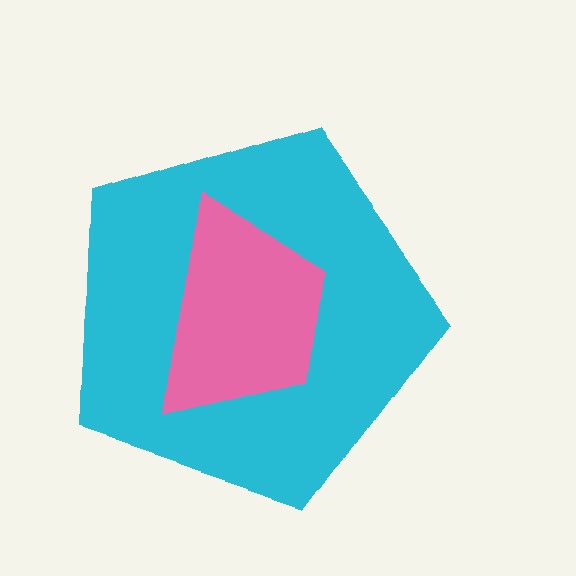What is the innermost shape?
The pink trapezoid.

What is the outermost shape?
The cyan pentagon.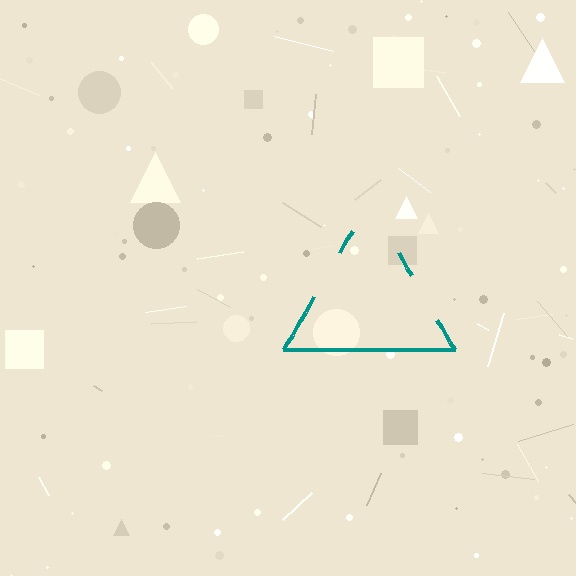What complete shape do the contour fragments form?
The contour fragments form a triangle.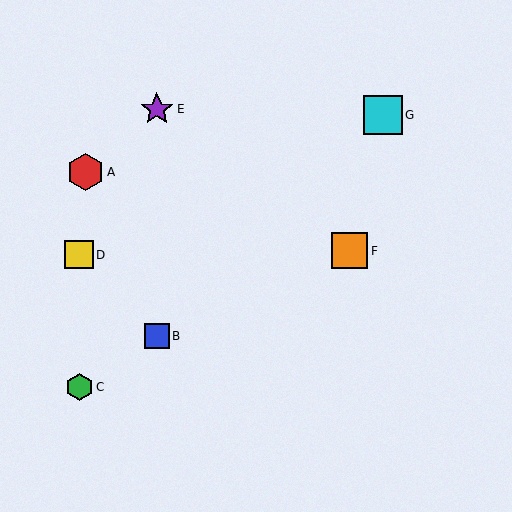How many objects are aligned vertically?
2 objects (B, E) are aligned vertically.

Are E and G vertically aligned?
No, E is at x≈157 and G is at x≈383.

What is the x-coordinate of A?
Object A is at x≈85.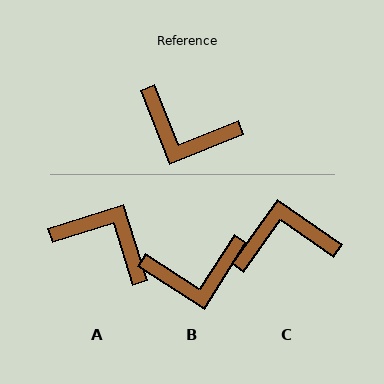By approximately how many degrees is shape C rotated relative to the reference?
Approximately 147 degrees clockwise.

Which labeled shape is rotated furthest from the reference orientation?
A, about 176 degrees away.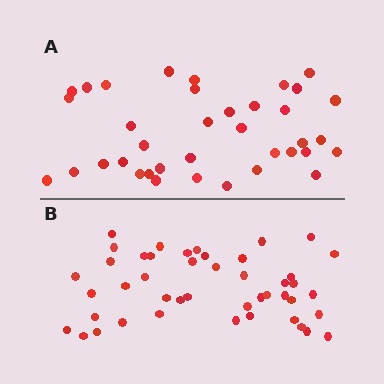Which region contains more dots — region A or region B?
Region B (the bottom region) has more dots.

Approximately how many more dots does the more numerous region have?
Region B has roughly 8 or so more dots than region A.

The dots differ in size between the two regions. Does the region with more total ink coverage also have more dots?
No. Region A has more total ink coverage because its dots are larger, but region B actually contains more individual dots. Total area can be misleading — the number of items is what matters here.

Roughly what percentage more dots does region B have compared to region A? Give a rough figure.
About 20% more.